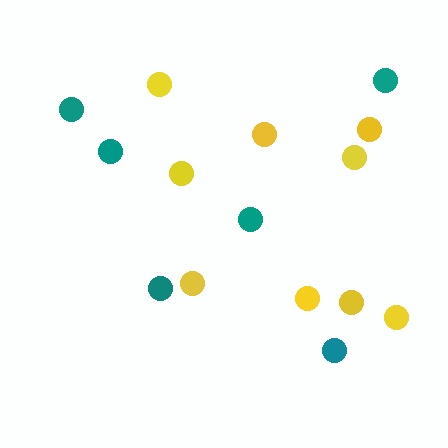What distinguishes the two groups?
There are 2 groups: one group of teal circles (6) and one group of yellow circles (9).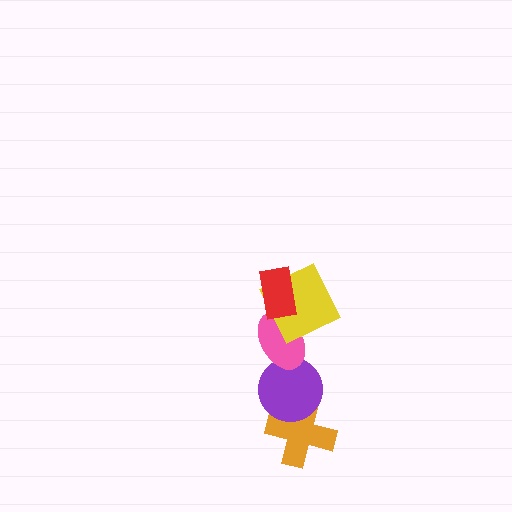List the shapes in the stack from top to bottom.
From top to bottom: the red rectangle, the yellow square, the pink ellipse, the purple circle, the orange cross.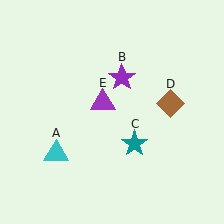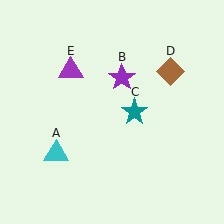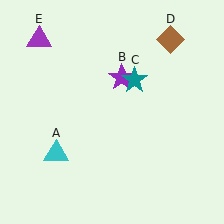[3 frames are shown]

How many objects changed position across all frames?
3 objects changed position: teal star (object C), brown diamond (object D), purple triangle (object E).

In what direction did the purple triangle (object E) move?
The purple triangle (object E) moved up and to the left.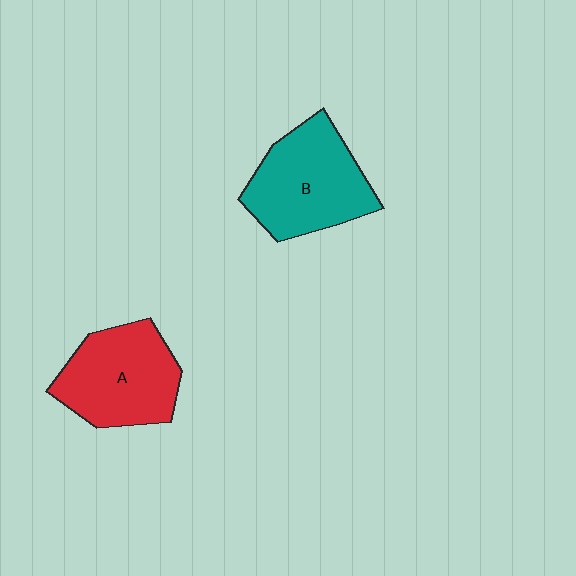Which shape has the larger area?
Shape B (teal).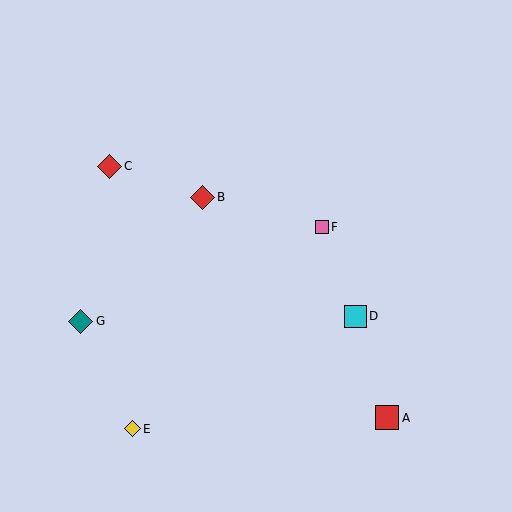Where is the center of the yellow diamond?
The center of the yellow diamond is at (132, 429).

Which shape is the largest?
The teal diamond (labeled G) is the largest.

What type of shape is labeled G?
Shape G is a teal diamond.